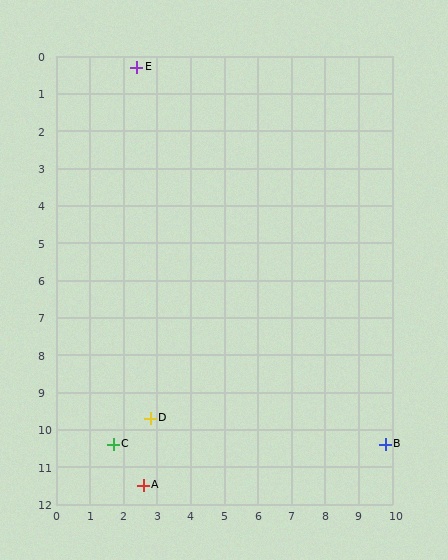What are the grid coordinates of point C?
Point C is at approximately (1.7, 10.4).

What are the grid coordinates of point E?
Point E is at approximately (2.4, 0.3).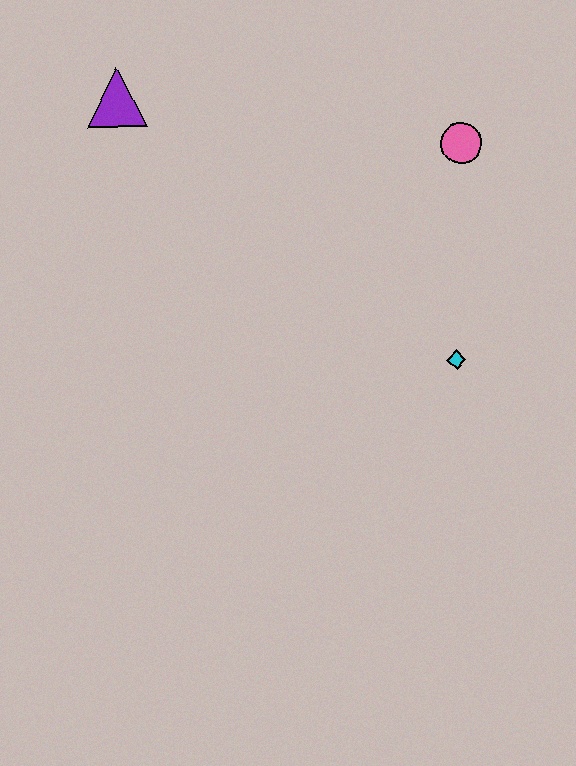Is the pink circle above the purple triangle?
No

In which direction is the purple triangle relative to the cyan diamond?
The purple triangle is to the left of the cyan diamond.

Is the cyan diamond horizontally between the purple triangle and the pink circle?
Yes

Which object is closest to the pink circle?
The cyan diamond is closest to the pink circle.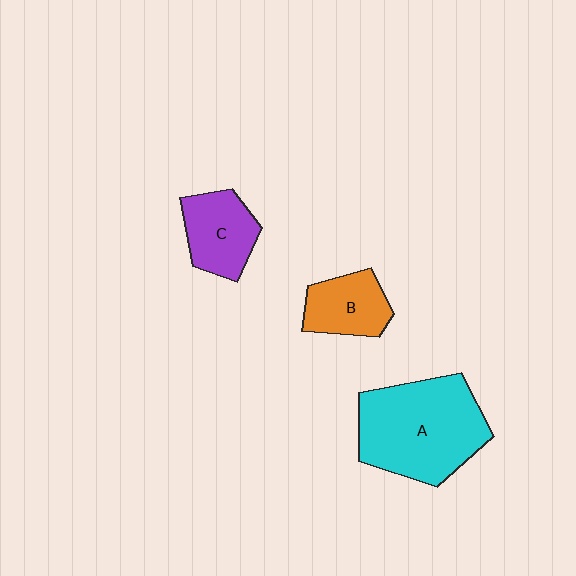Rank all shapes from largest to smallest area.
From largest to smallest: A (cyan), C (purple), B (orange).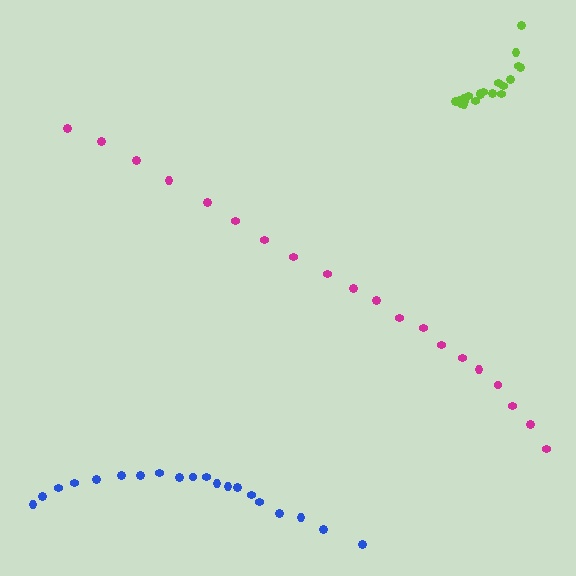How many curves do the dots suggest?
There are 3 distinct paths.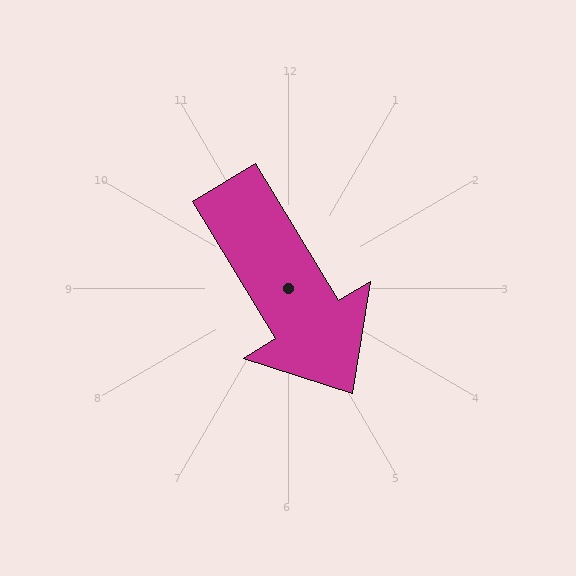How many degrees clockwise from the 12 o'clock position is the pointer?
Approximately 149 degrees.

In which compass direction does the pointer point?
Southeast.